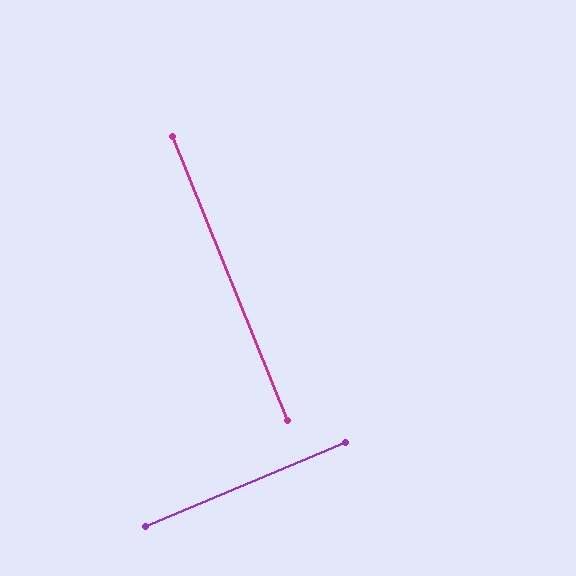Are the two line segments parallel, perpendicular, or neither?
Perpendicular — they meet at approximately 89°.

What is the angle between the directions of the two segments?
Approximately 89 degrees.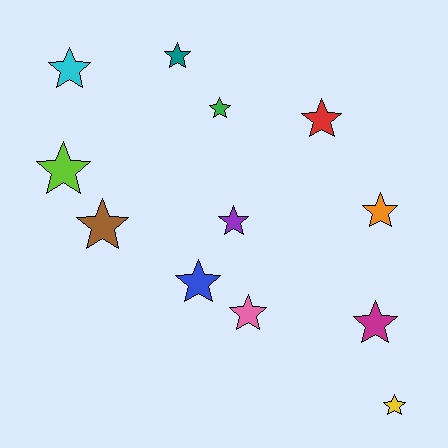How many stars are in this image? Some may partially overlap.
There are 12 stars.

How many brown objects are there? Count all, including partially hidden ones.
There is 1 brown object.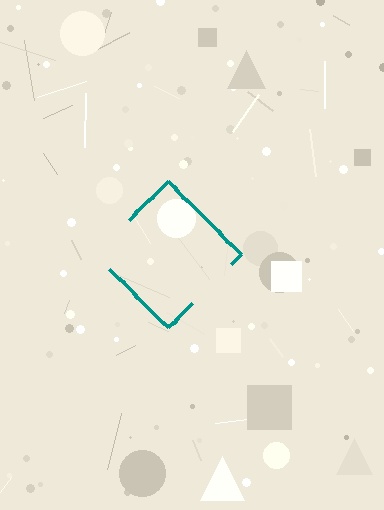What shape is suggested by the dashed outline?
The dashed outline suggests a diamond.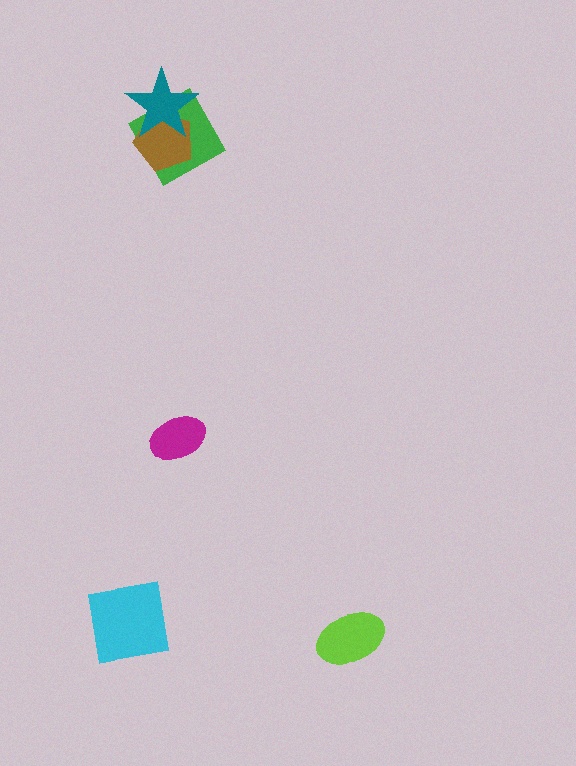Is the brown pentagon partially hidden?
Yes, it is partially covered by another shape.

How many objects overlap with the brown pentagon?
2 objects overlap with the brown pentagon.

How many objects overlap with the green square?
2 objects overlap with the green square.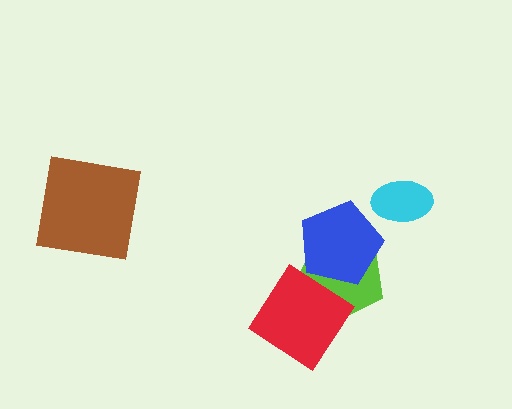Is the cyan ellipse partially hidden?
No, no other shape covers it.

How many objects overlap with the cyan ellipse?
0 objects overlap with the cyan ellipse.